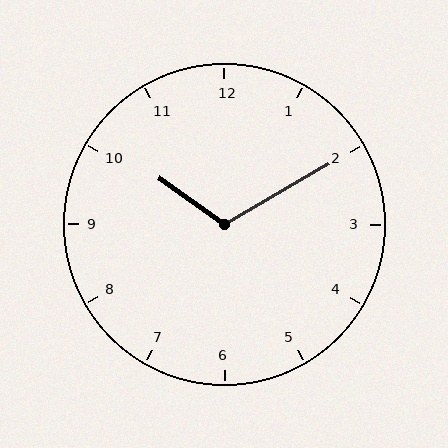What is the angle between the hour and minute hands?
Approximately 115 degrees.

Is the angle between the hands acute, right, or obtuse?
It is obtuse.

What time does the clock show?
10:10.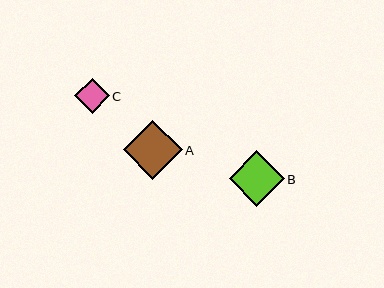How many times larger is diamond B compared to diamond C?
Diamond B is approximately 1.6 times the size of diamond C.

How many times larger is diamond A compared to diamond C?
Diamond A is approximately 1.7 times the size of diamond C.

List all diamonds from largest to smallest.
From largest to smallest: A, B, C.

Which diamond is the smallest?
Diamond C is the smallest with a size of approximately 34 pixels.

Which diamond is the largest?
Diamond A is the largest with a size of approximately 59 pixels.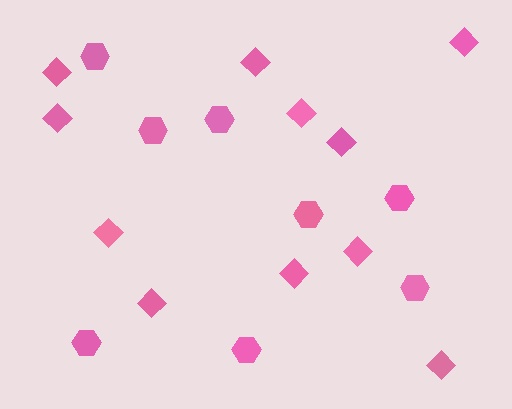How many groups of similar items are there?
There are 2 groups: one group of hexagons (8) and one group of diamonds (11).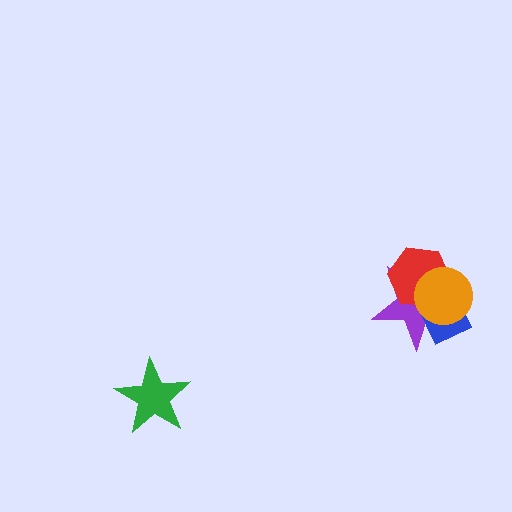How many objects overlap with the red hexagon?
3 objects overlap with the red hexagon.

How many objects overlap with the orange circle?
3 objects overlap with the orange circle.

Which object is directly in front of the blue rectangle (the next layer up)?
The red hexagon is directly in front of the blue rectangle.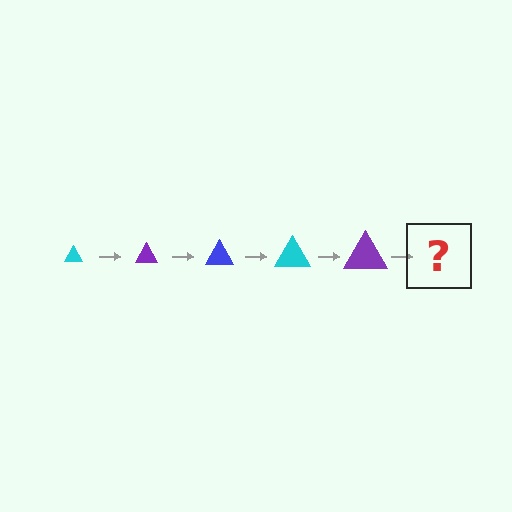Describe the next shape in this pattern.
It should be a blue triangle, larger than the previous one.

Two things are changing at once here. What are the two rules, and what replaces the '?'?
The two rules are that the triangle grows larger each step and the color cycles through cyan, purple, and blue. The '?' should be a blue triangle, larger than the previous one.